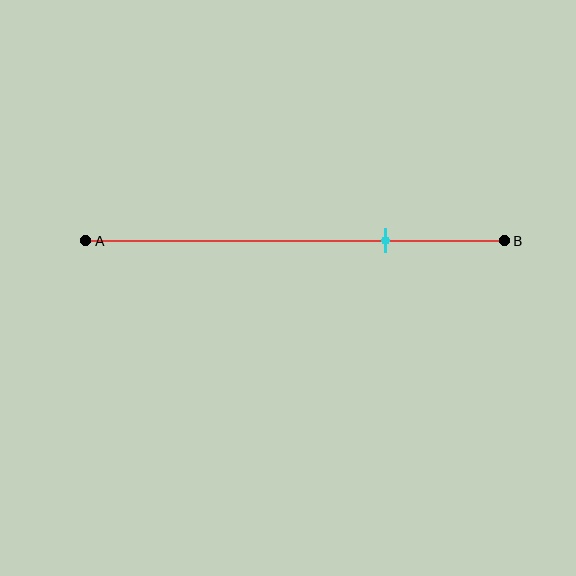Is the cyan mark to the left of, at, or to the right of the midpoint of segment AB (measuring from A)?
The cyan mark is to the right of the midpoint of segment AB.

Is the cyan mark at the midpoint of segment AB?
No, the mark is at about 70% from A, not at the 50% midpoint.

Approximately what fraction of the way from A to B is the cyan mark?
The cyan mark is approximately 70% of the way from A to B.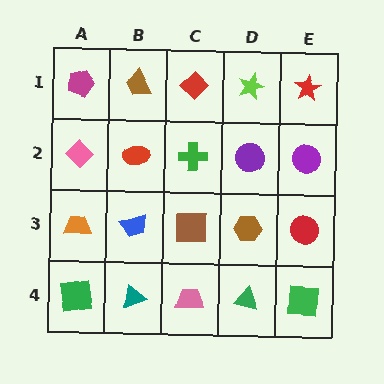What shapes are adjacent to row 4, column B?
A blue trapezoid (row 3, column B), a green square (row 4, column A), a pink trapezoid (row 4, column C).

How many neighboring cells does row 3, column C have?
4.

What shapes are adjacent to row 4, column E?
A red circle (row 3, column E), a green triangle (row 4, column D).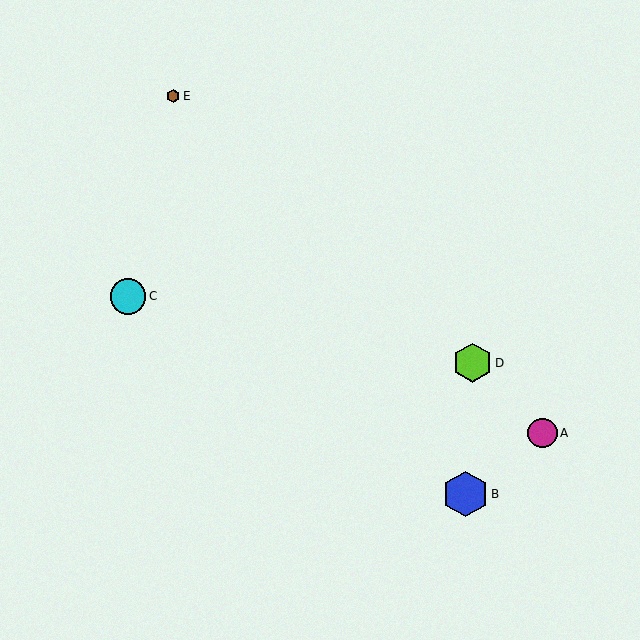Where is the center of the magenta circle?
The center of the magenta circle is at (543, 433).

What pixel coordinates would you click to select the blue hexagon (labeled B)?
Click at (466, 494) to select the blue hexagon B.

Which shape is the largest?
The blue hexagon (labeled B) is the largest.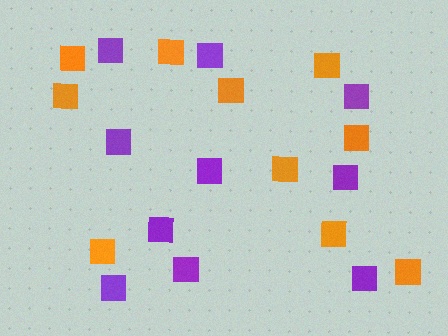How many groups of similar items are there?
There are 2 groups: one group of orange squares (10) and one group of purple squares (10).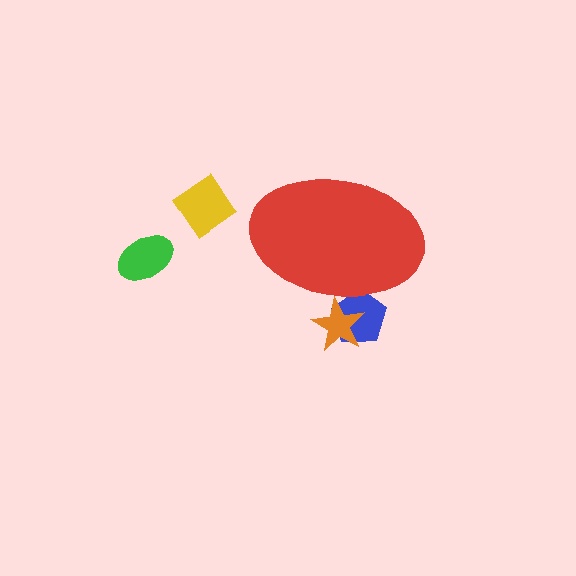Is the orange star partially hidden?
Yes, the orange star is partially hidden behind the red ellipse.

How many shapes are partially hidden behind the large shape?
2 shapes are partially hidden.